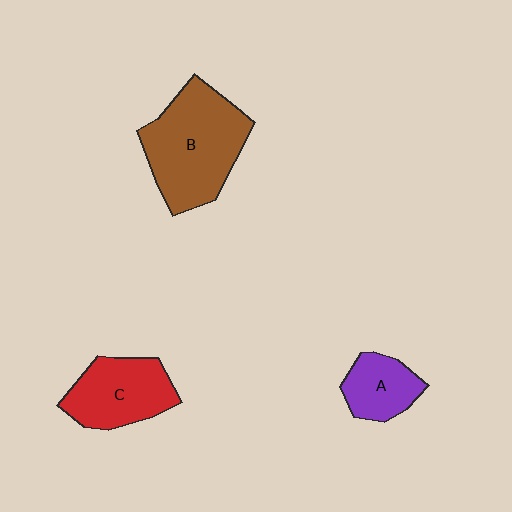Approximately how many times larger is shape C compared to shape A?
Approximately 1.5 times.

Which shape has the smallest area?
Shape A (purple).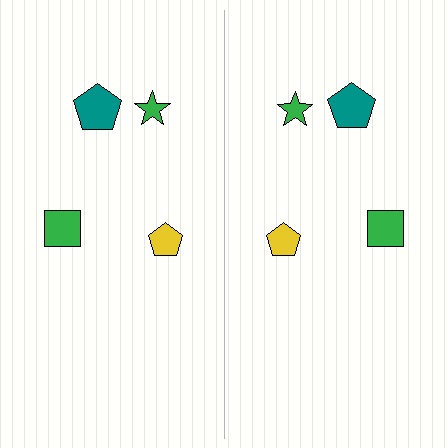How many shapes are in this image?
There are 8 shapes in this image.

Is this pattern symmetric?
Yes, this pattern has bilateral (reflection) symmetry.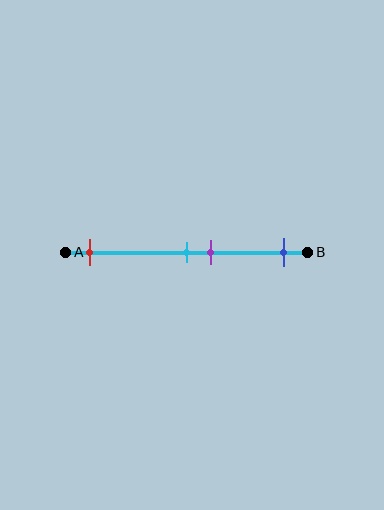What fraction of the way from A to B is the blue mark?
The blue mark is approximately 90% (0.9) of the way from A to B.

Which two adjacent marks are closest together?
The cyan and purple marks are the closest adjacent pair.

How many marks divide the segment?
There are 4 marks dividing the segment.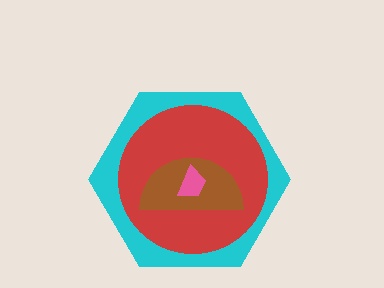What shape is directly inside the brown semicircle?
The pink trapezoid.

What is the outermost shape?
The cyan hexagon.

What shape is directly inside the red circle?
The brown semicircle.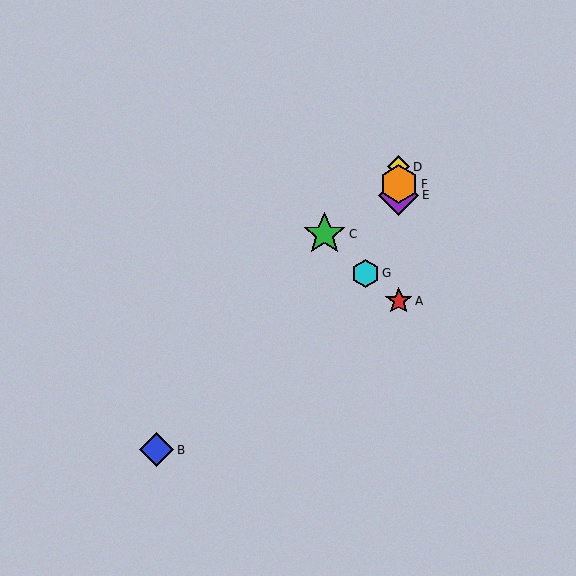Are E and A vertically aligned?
Yes, both are at x≈399.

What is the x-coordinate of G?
Object G is at x≈365.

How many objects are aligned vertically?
4 objects (A, D, E, F) are aligned vertically.